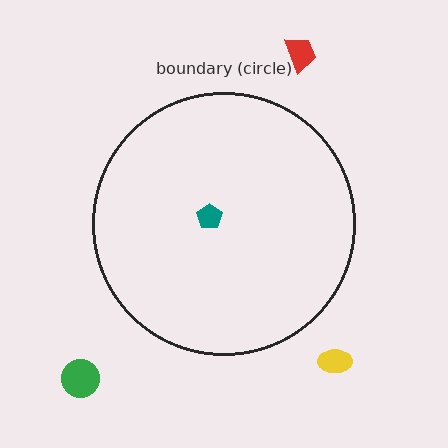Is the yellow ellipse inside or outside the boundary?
Outside.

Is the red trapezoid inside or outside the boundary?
Outside.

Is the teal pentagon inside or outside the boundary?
Inside.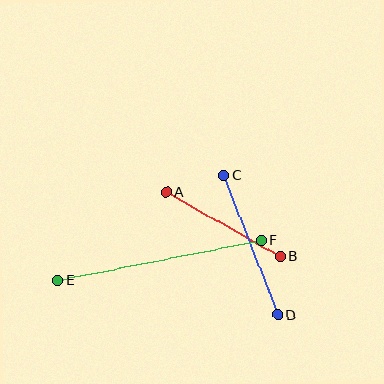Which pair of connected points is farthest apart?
Points E and F are farthest apart.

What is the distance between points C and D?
The distance is approximately 150 pixels.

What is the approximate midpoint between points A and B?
The midpoint is at approximately (223, 224) pixels.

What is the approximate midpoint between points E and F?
The midpoint is at approximately (159, 260) pixels.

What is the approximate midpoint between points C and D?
The midpoint is at approximately (250, 245) pixels.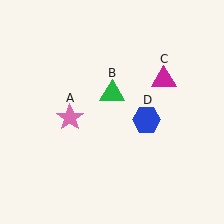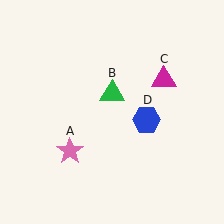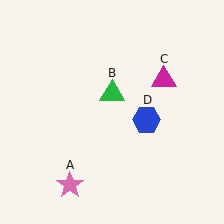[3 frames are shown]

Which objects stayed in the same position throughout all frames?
Green triangle (object B) and magenta triangle (object C) and blue hexagon (object D) remained stationary.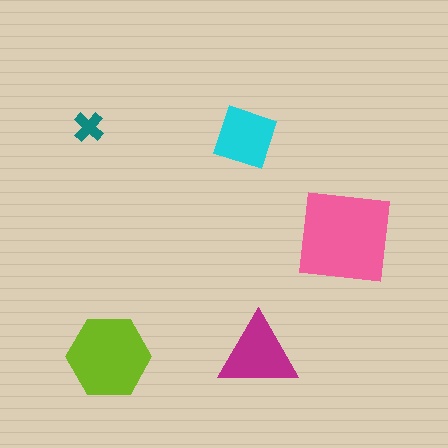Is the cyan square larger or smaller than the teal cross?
Larger.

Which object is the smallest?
The teal cross.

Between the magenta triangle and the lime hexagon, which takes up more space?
The lime hexagon.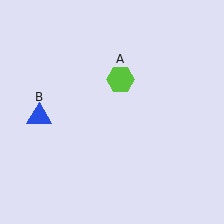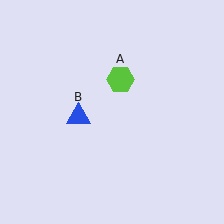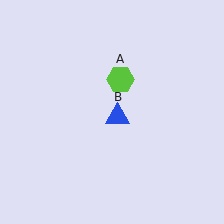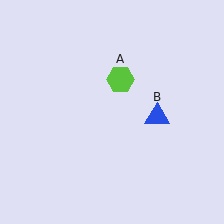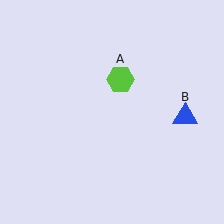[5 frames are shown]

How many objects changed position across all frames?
1 object changed position: blue triangle (object B).